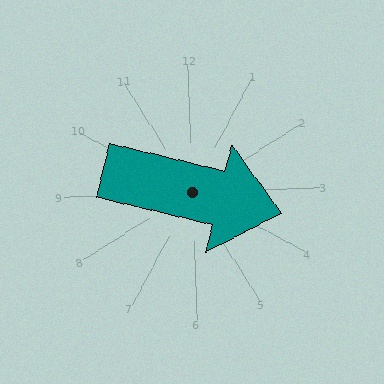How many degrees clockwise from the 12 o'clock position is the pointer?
Approximately 106 degrees.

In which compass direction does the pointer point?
East.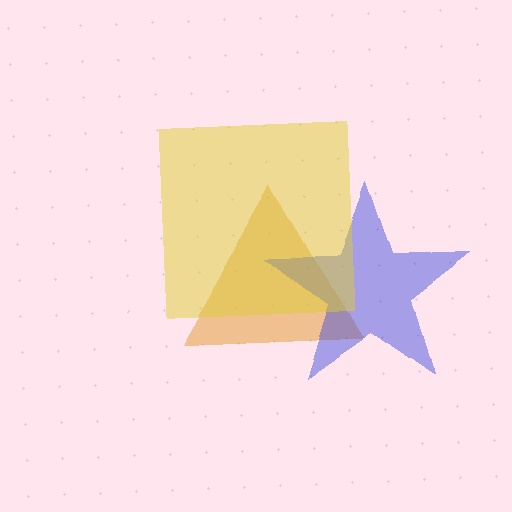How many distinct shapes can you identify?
There are 3 distinct shapes: an orange triangle, a blue star, a yellow square.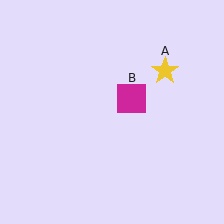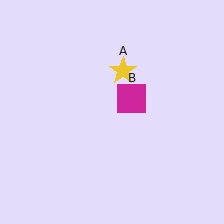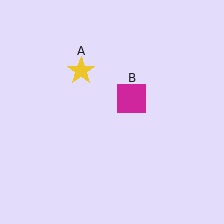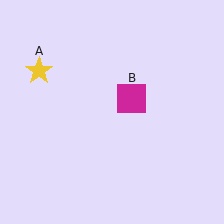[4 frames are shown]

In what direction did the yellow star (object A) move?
The yellow star (object A) moved left.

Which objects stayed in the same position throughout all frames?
Magenta square (object B) remained stationary.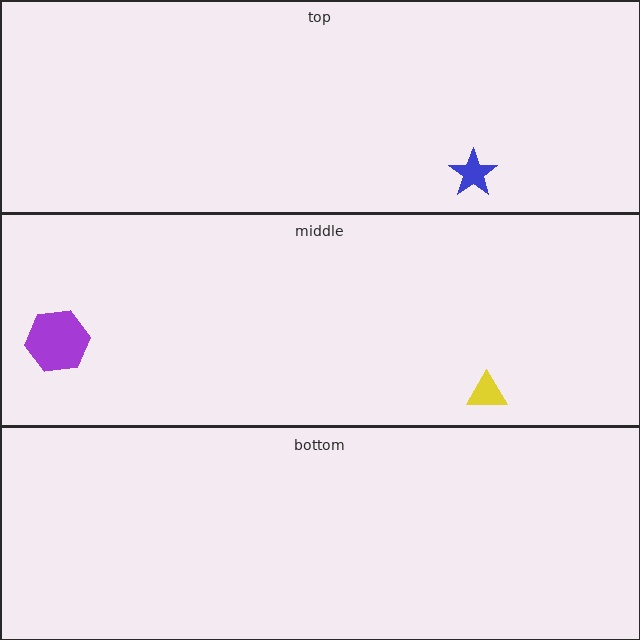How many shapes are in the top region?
1.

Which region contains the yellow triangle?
The middle region.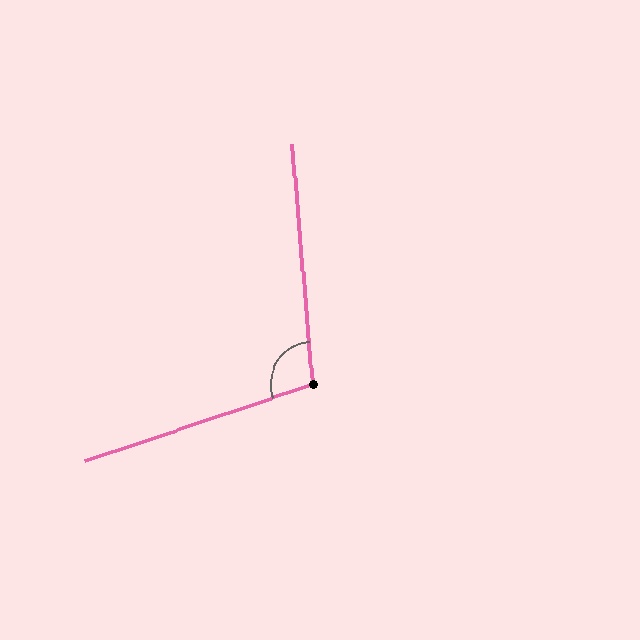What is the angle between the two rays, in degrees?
Approximately 104 degrees.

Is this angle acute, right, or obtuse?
It is obtuse.